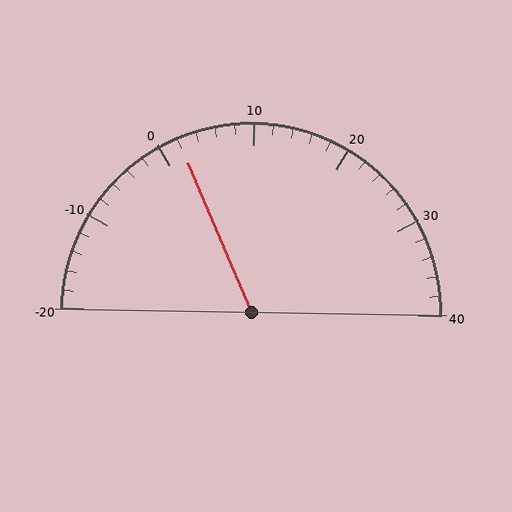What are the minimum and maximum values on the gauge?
The gauge ranges from -20 to 40.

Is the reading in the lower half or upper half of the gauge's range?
The reading is in the lower half of the range (-20 to 40).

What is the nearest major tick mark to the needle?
The nearest major tick mark is 0.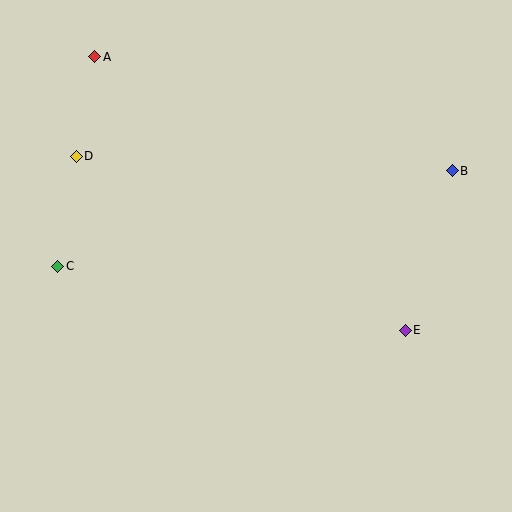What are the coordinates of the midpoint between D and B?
The midpoint between D and B is at (264, 164).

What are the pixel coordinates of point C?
Point C is at (58, 266).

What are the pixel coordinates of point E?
Point E is at (405, 330).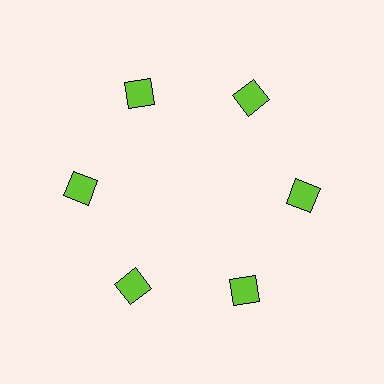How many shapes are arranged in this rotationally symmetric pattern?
There are 6 shapes, arranged in 6 groups of 1.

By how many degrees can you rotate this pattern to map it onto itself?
The pattern maps onto itself every 60 degrees of rotation.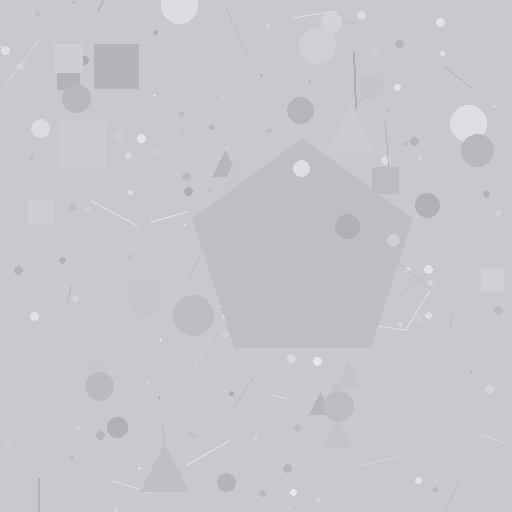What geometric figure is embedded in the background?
A pentagon is embedded in the background.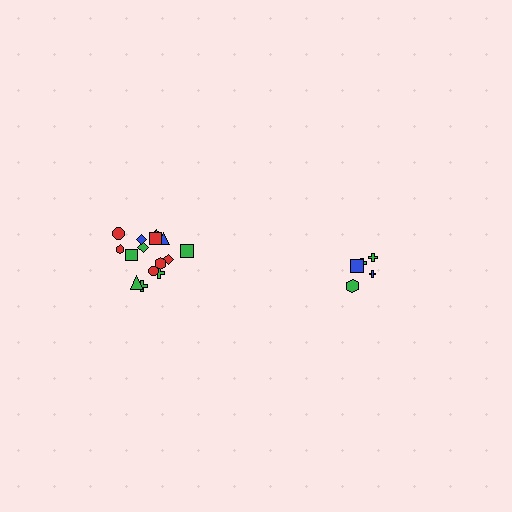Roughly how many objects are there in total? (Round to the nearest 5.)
Roughly 20 objects in total.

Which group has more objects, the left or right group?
The left group.